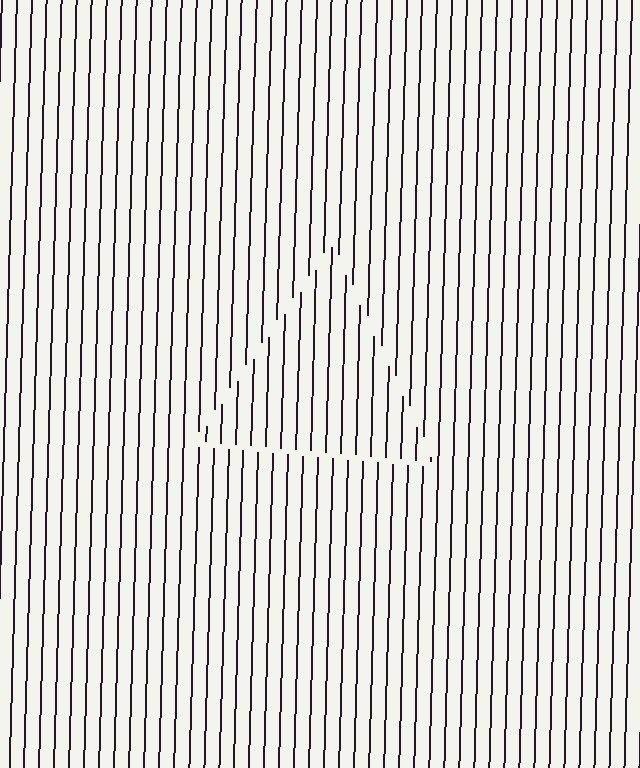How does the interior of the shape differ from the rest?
The interior of the shape contains the same grating, shifted by half a period — the contour is defined by the phase discontinuity where line-ends from the inner and outer gratings abut.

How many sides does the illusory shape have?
3 sides — the line-ends trace a triangle.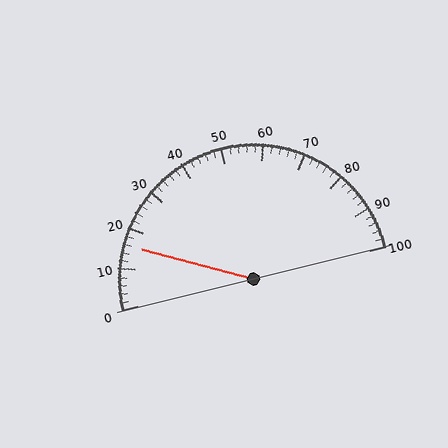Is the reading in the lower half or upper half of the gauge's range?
The reading is in the lower half of the range (0 to 100).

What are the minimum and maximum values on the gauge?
The gauge ranges from 0 to 100.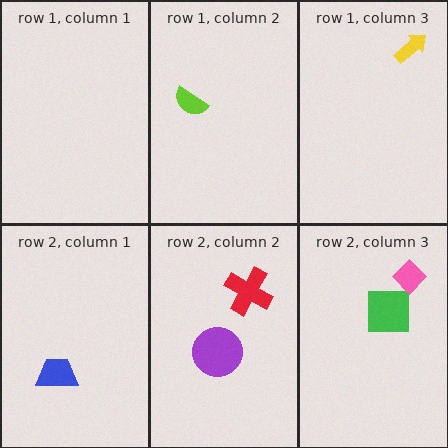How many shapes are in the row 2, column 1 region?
1.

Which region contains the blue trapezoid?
The row 2, column 1 region.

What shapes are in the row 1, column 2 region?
The lime semicircle.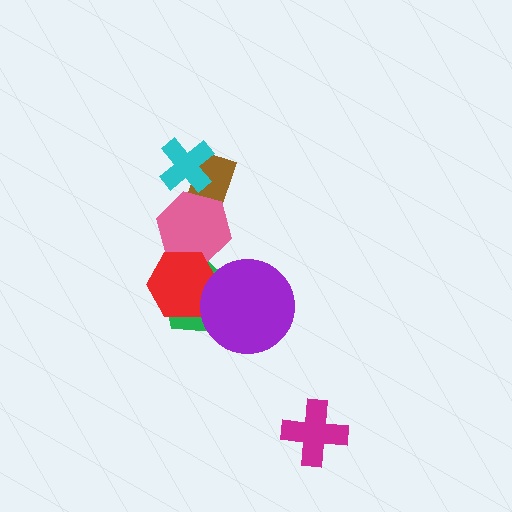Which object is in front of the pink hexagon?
The red hexagon is in front of the pink hexagon.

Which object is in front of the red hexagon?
The purple circle is in front of the red hexagon.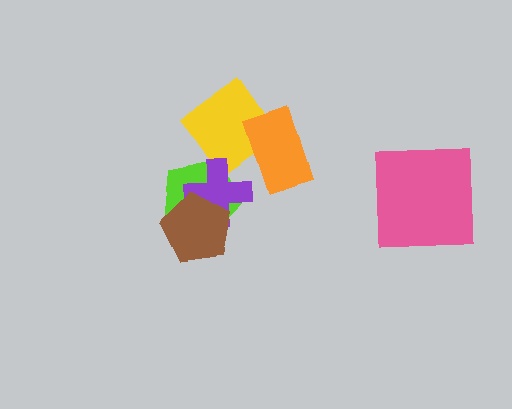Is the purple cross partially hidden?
Yes, it is partially covered by another shape.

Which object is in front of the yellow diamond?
The orange rectangle is in front of the yellow diamond.